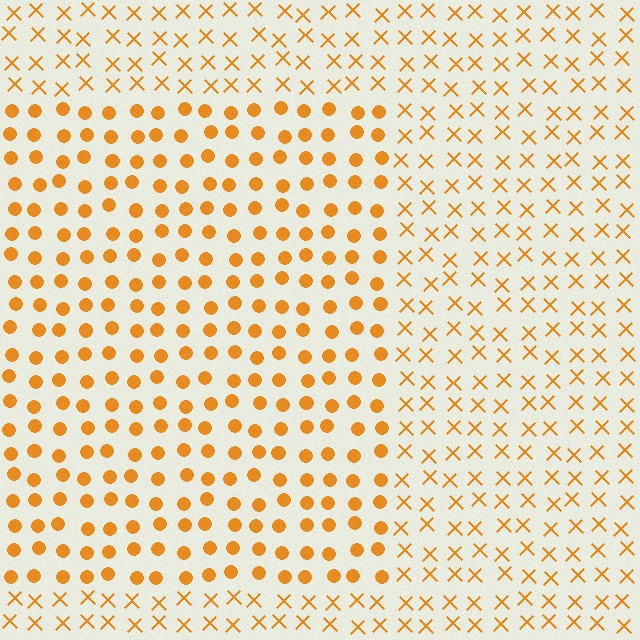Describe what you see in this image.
The image is filled with small orange elements arranged in a uniform grid. A rectangle-shaped region contains circles, while the surrounding area contains X marks. The boundary is defined purely by the change in element shape.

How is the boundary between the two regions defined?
The boundary is defined by a change in element shape: circles inside vs. X marks outside. All elements share the same color and spacing.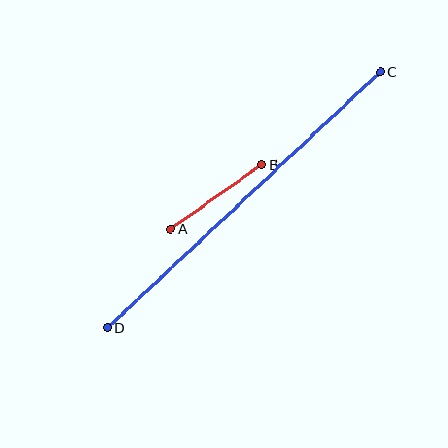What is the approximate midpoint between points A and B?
The midpoint is at approximately (217, 197) pixels.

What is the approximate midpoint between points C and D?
The midpoint is at approximately (243, 200) pixels.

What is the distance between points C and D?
The distance is approximately 374 pixels.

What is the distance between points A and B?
The distance is approximately 112 pixels.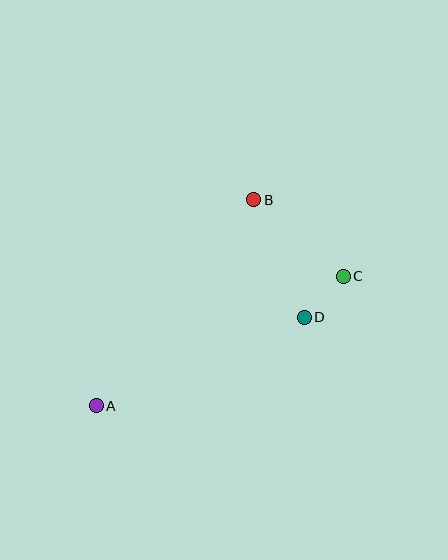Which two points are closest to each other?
Points C and D are closest to each other.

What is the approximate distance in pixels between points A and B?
The distance between A and B is approximately 259 pixels.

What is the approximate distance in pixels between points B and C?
The distance between B and C is approximately 118 pixels.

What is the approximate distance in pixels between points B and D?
The distance between B and D is approximately 128 pixels.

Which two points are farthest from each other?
Points A and C are farthest from each other.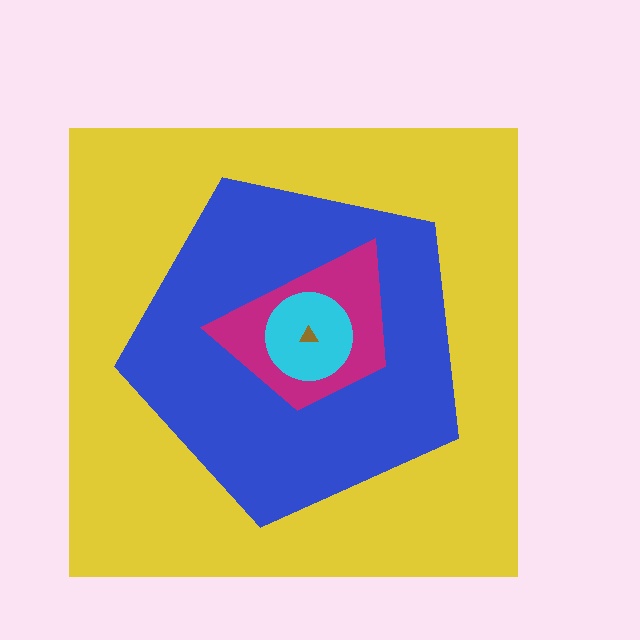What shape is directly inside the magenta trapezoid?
The cyan circle.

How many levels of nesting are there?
5.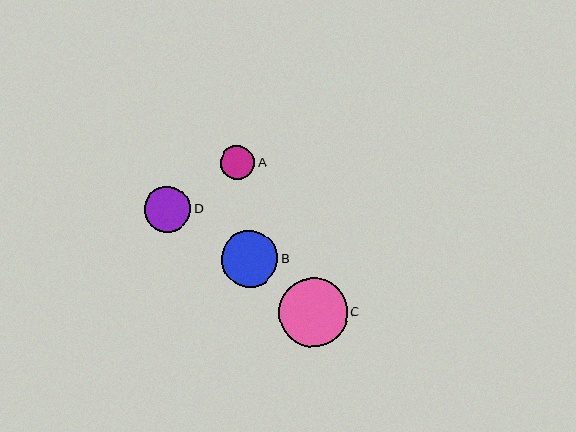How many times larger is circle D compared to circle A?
Circle D is approximately 1.4 times the size of circle A.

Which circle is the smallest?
Circle A is the smallest with a size of approximately 34 pixels.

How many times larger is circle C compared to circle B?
Circle C is approximately 1.2 times the size of circle B.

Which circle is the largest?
Circle C is the largest with a size of approximately 69 pixels.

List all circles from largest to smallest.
From largest to smallest: C, B, D, A.